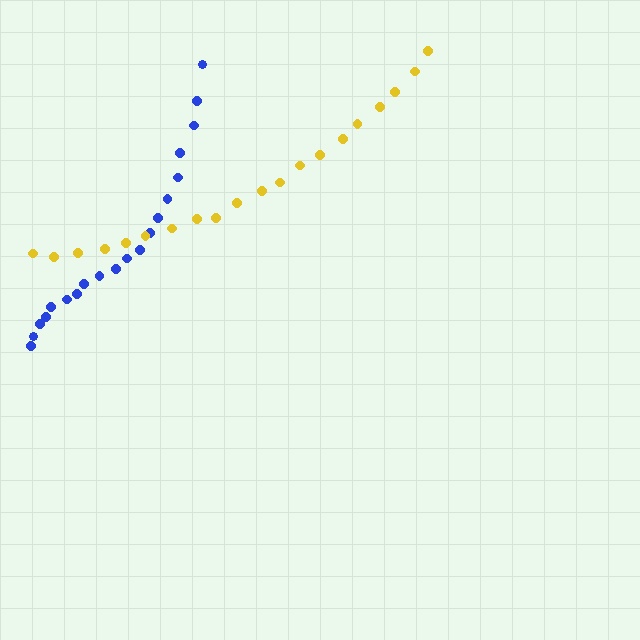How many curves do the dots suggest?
There are 2 distinct paths.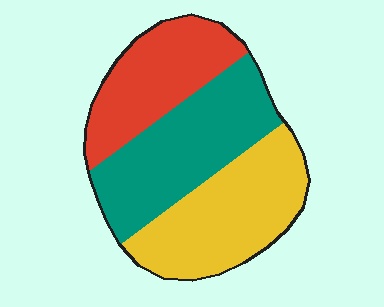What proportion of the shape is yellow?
Yellow covers around 35% of the shape.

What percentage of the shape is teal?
Teal takes up about three eighths (3/8) of the shape.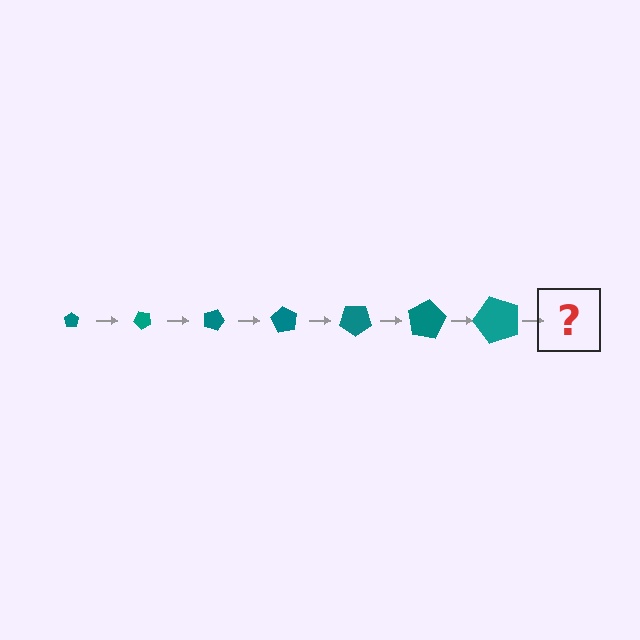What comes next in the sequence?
The next element should be a pentagon, larger than the previous one and rotated 315 degrees from the start.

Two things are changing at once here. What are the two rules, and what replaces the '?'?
The two rules are that the pentagon grows larger each step and it rotates 45 degrees each step. The '?' should be a pentagon, larger than the previous one and rotated 315 degrees from the start.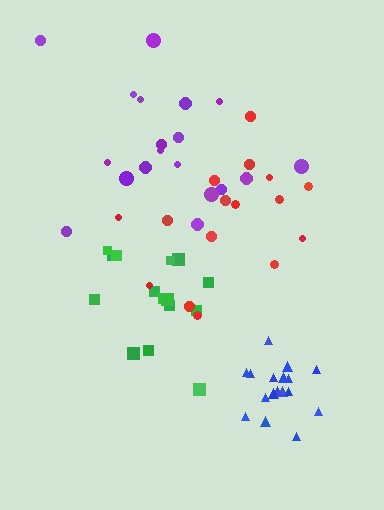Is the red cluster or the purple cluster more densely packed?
Red.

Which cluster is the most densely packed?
Blue.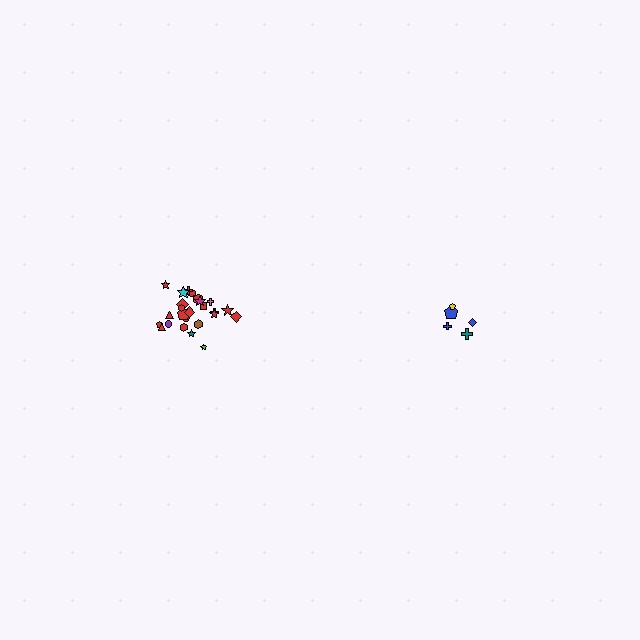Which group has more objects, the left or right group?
The left group.